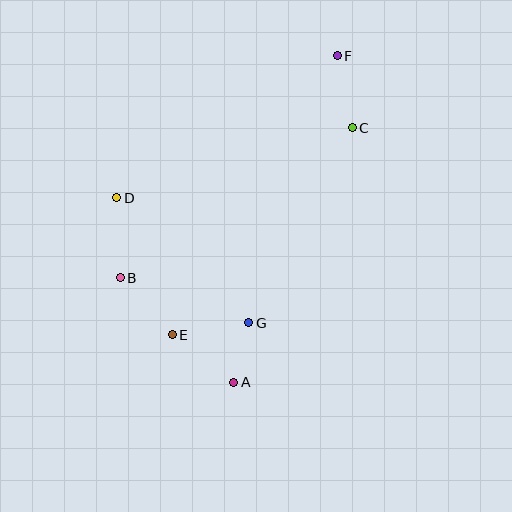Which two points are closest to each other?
Points A and G are closest to each other.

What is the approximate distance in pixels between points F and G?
The distance between F and G is approximately 282 pixels.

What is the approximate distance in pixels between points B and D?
The distance between B and D is approximately 80 pixels.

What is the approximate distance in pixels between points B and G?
The distance between B and G is approximately 136 pixels.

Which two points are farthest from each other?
Points A and F are farthest from each other.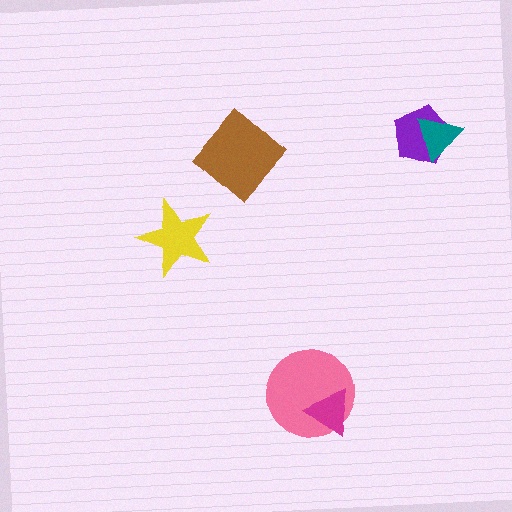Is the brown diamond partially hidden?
No, no other shape covers it.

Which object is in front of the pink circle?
The magenta triangle is in front of the pink circle.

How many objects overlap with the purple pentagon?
1 object overlaps with the purple pentagon.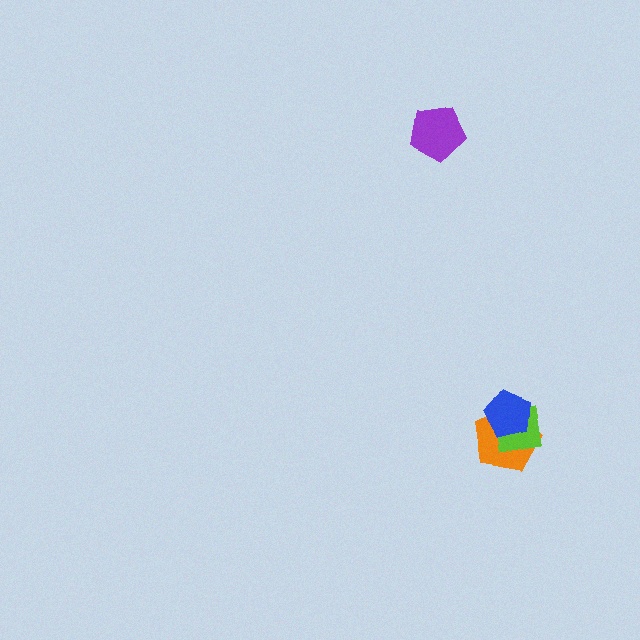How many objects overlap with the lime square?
2 objects overlap with the lime square.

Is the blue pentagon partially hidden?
No, no other shape covers it.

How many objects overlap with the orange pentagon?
2 objects overlap with the orange pentagon.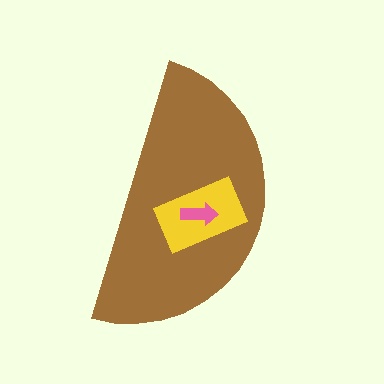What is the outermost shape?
The brown semicircle.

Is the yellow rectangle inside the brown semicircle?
Yes.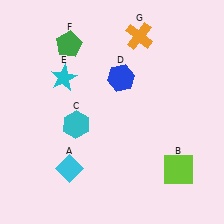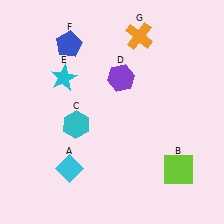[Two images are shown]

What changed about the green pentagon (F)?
In Image 1, F is green. In Image 2, it changed to blue.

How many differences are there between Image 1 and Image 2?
There are 2 differences between the two images.